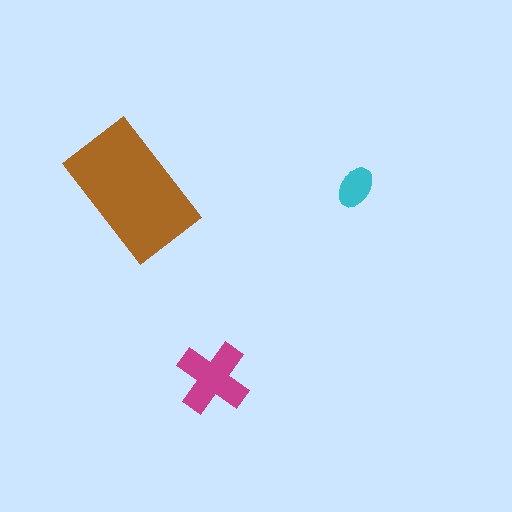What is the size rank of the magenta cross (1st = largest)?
2nd.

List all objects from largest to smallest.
The brown rectangle, the magenta cross, the cyan ellipse.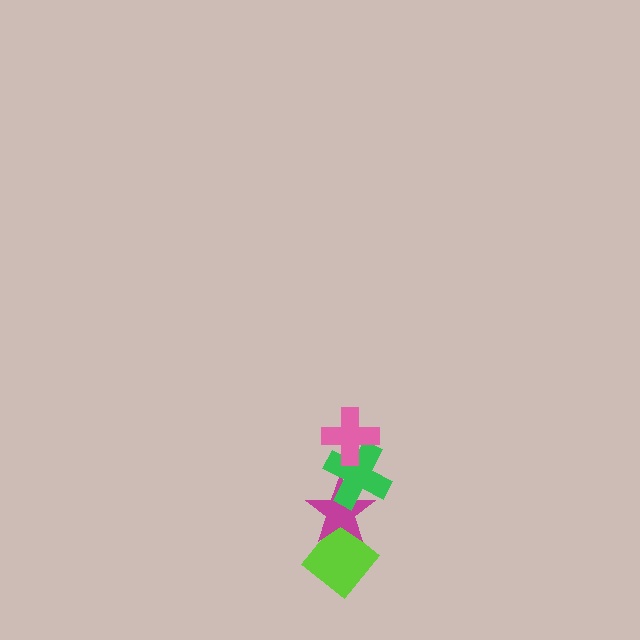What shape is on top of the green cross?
The pink cross is on top of the green cross.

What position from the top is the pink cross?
The pink cross is 1st from the top.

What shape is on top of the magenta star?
The green cross is on top of the magenta star.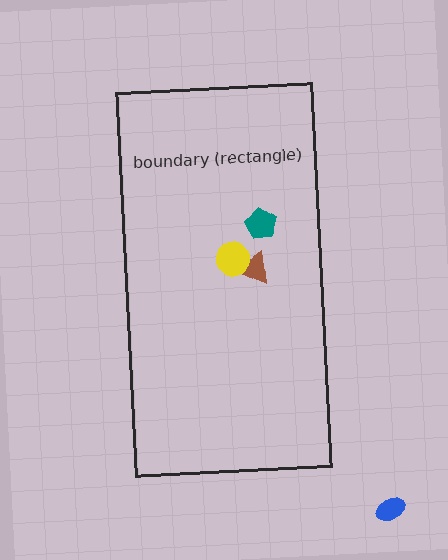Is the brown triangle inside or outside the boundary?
Inside.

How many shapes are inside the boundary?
3 inside, 1 outside.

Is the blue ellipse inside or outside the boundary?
Outside.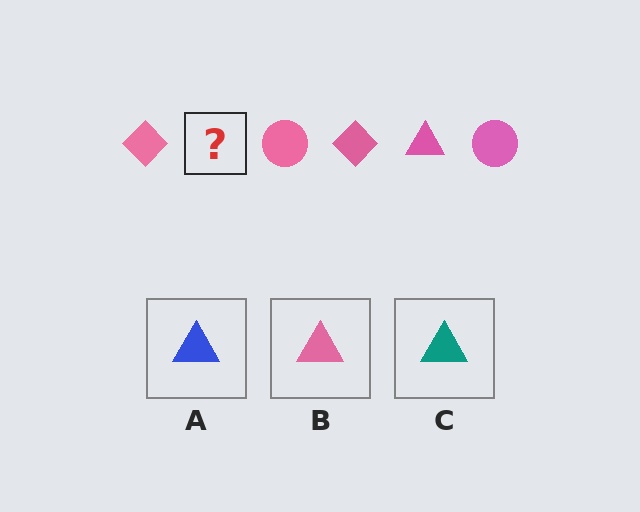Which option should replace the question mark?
Option B.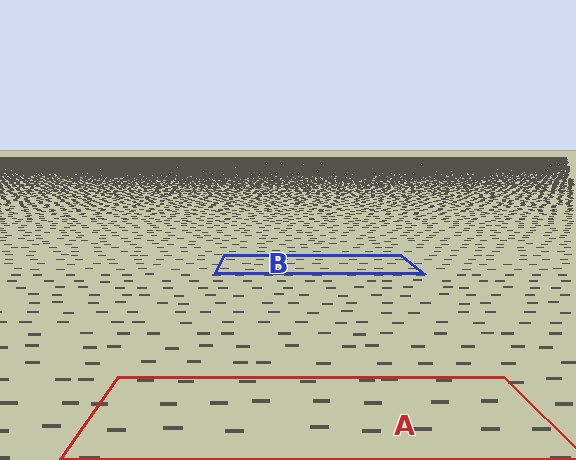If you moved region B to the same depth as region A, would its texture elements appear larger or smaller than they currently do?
They would appear larger. At a closer depth, the same texture elements are projected at a bigger on-screen size.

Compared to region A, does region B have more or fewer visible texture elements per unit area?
Region B has more texture elements per unit area — they are packed more densely because it is farther away.